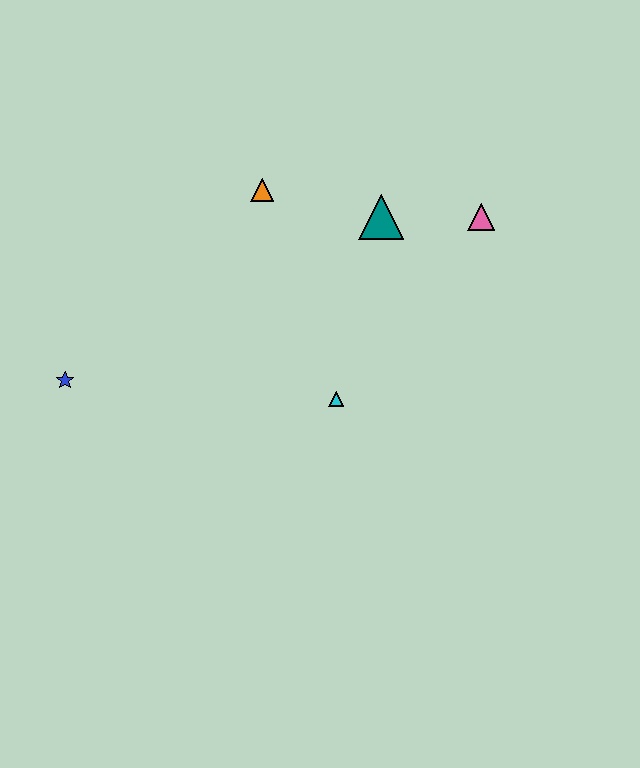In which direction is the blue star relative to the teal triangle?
The blue star is to the left of the teal triangle.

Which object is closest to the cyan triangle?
The teal triangle is closest to the cyan triangle.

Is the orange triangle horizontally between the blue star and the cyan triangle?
Yes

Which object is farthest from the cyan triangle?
The blue star is farthest from the cyan triangle.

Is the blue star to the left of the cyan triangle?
Yes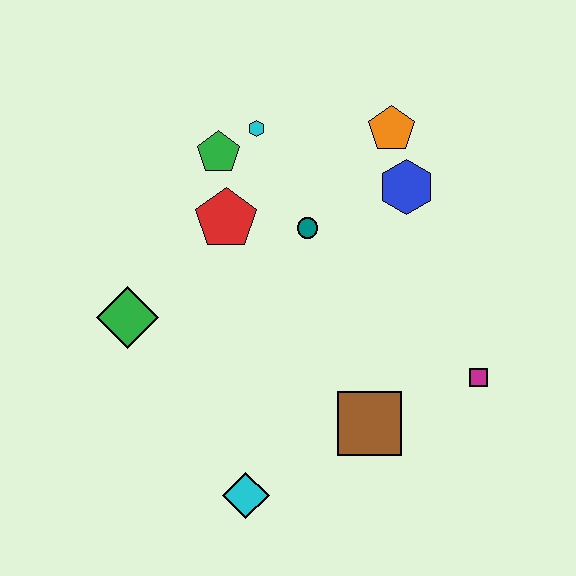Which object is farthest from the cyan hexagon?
The cyan diamond is farthest from the cyan hexagon.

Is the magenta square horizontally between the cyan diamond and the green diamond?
No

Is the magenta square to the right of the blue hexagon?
Yes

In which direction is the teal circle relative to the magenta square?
The teal circle is to the left of the magenta square.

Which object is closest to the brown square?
The magenta square is closest to the brown square.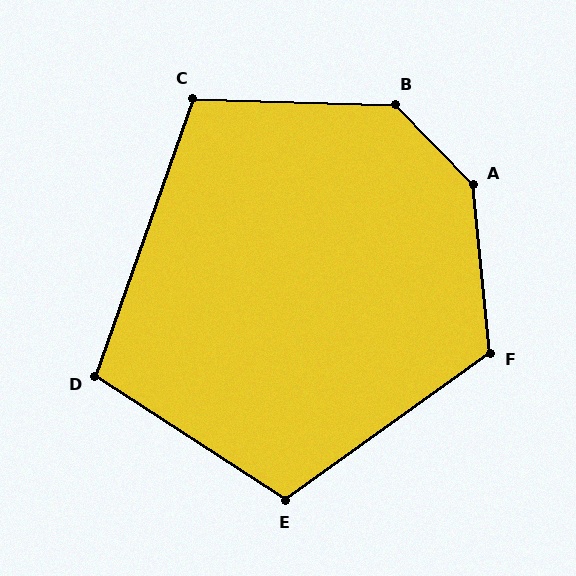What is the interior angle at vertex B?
Approximately 136 degrees (obtuse).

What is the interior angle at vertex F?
Approximately 120 degrees (obtuse).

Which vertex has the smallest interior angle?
D, at approximately 104 degrees.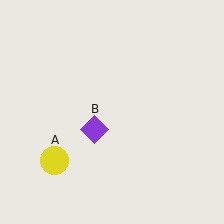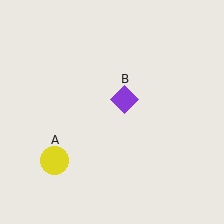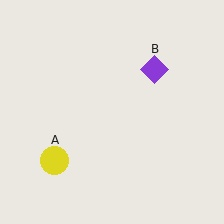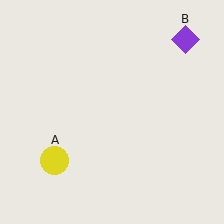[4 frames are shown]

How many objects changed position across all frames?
1 object changed position: purple diamond (object B).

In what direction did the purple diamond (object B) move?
The purple diamond (object B) moved up and to the right.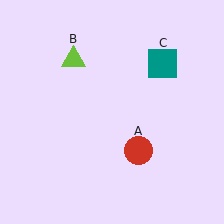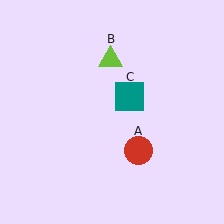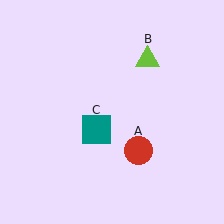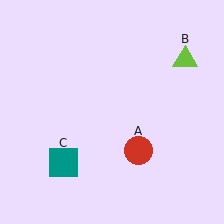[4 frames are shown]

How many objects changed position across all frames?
2 objects changed position: lime triangle (object B), teal square (object C).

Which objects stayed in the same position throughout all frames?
Red circle (object A) remained stationary.